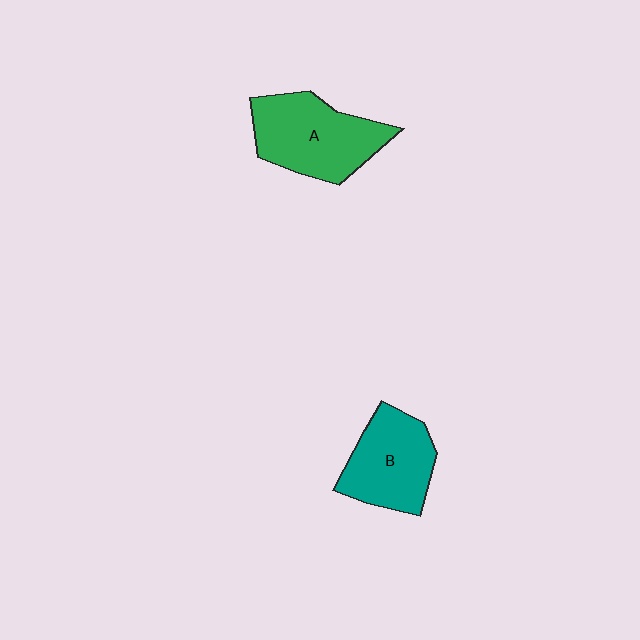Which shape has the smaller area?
Shape B (teal).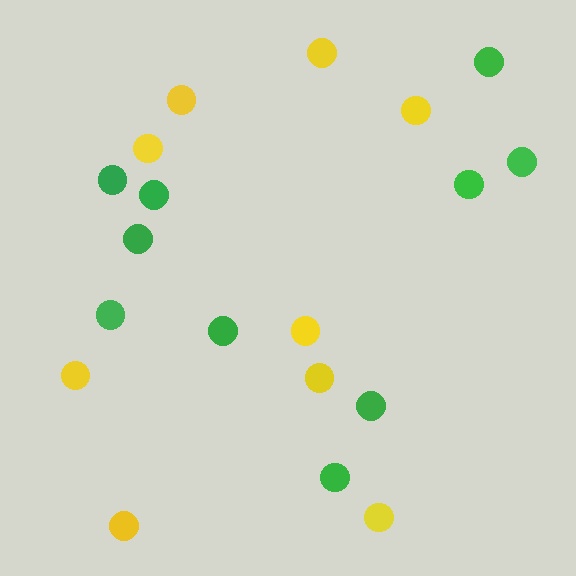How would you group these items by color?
There are 2 groups: one group of yellow circles (9) and one group of green circles (10).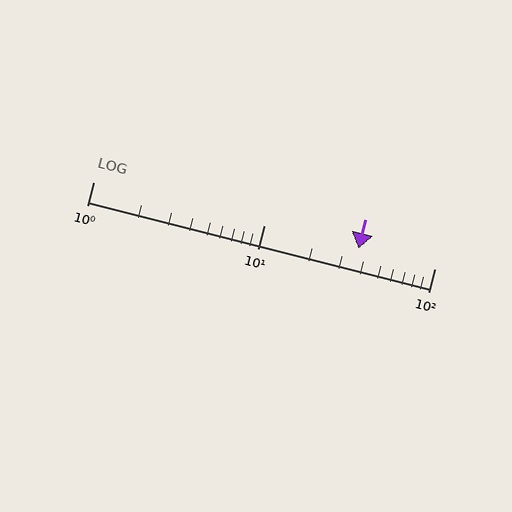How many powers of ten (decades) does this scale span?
The scale spans 2 decades, from 1 to 100.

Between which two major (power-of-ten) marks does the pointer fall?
The pointer is between 10 and 100.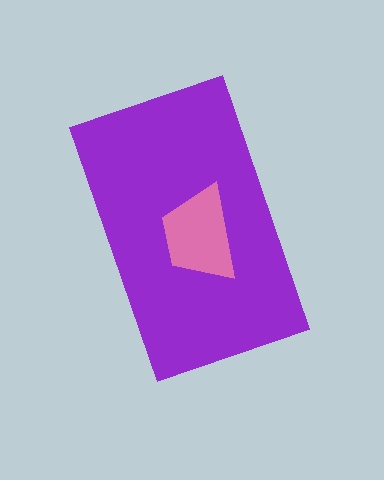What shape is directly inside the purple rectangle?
The pink trapezoid.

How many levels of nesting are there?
2.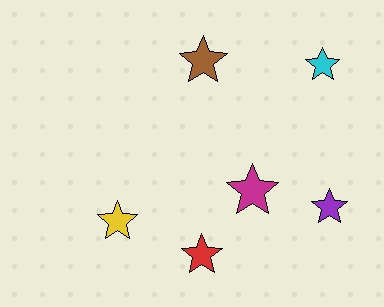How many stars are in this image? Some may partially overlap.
There are 6 stars.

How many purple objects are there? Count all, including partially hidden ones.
There is 1 purple object.